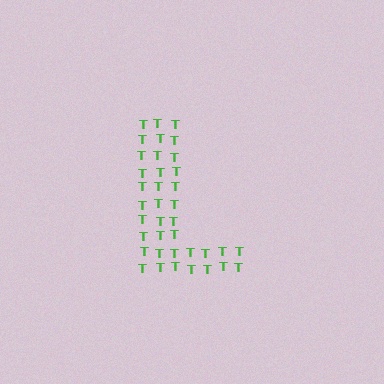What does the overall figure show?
The overall figure shows the letter L.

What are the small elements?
The small elements are letter T's.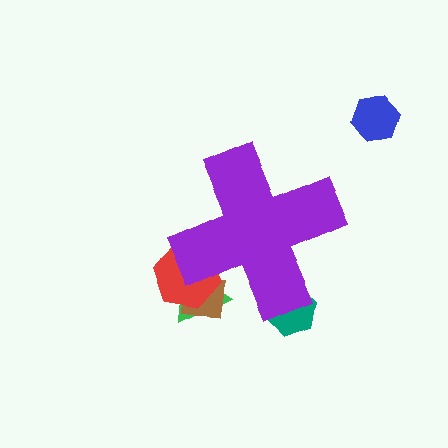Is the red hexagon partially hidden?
Yes, the red hexagon is partially hidden behind the purple cross.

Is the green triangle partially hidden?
Yes, the green triangle is partially hidden behind the purple cross.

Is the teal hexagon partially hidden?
Yes, the teal hexagon is partially hidden behind the purple cross.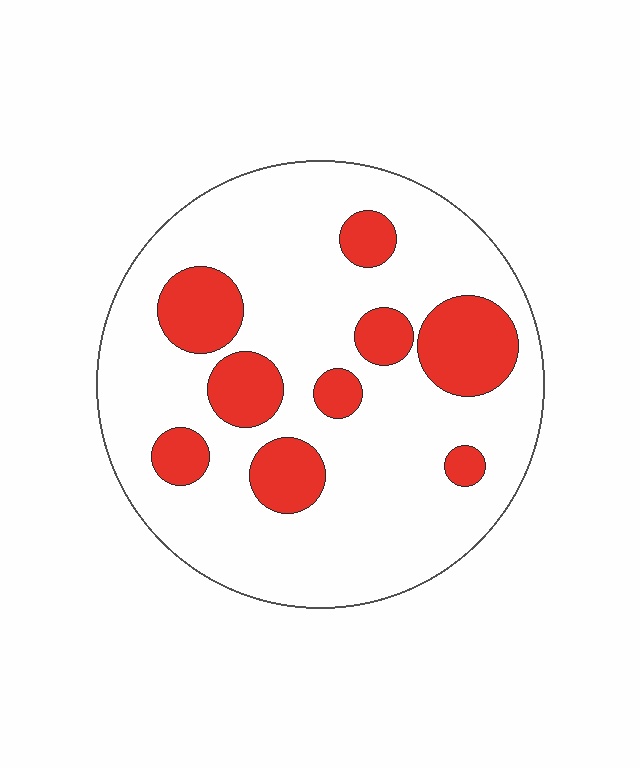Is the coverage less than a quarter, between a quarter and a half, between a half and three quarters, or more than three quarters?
Less than a quarter.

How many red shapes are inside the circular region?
9.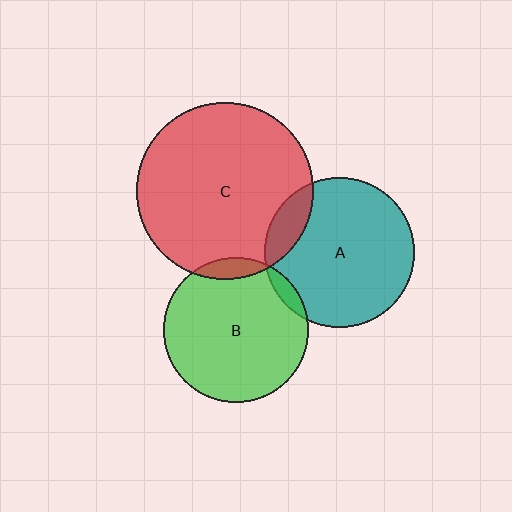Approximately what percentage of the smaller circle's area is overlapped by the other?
Approximately 5%.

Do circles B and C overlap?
Yes.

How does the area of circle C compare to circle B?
Approximately 1.5 times.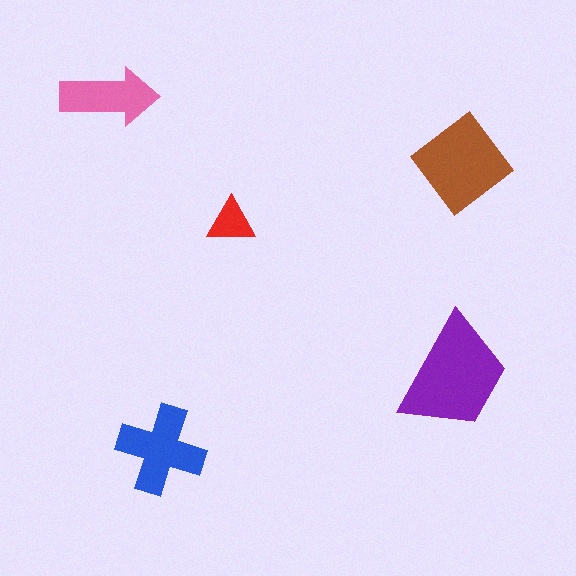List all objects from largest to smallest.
The purple trapezoid, the brown diamond, the blue cross, the pink arrow, the red triangle.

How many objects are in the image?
There are 5 objects in the image.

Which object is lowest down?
The blue cross is bottommost.